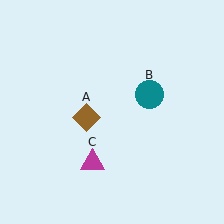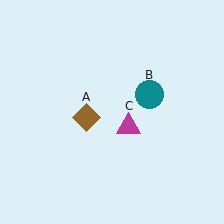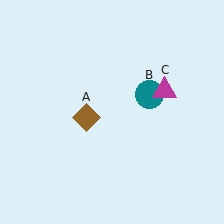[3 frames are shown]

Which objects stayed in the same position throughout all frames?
Brown diamond (object A) and teal circle (object B) remained stationary.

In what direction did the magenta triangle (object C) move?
The magenta triangle (object C) moved up and to the right.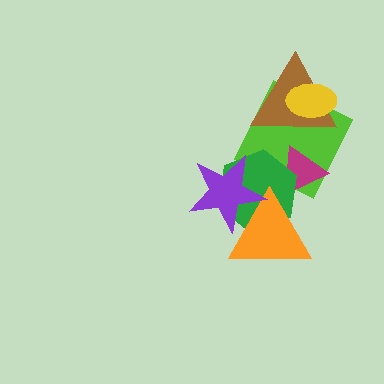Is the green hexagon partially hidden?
Yes, it is partially covered by another shape.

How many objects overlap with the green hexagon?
4 objects overlap with the green hexagon.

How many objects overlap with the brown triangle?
3 objects overlap with the brown triangle.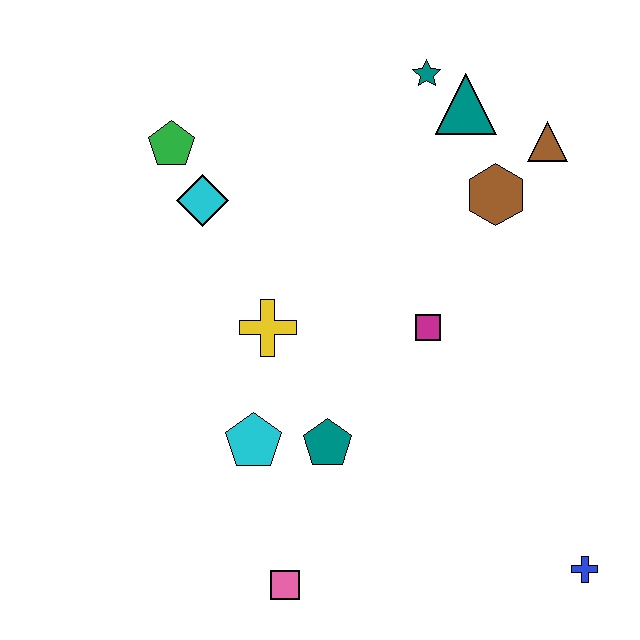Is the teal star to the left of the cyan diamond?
No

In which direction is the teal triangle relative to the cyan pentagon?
The teal triangle is above the cyan pentagon.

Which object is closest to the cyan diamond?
The green pentagon is closest to the cyan diamond.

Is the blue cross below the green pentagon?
Yes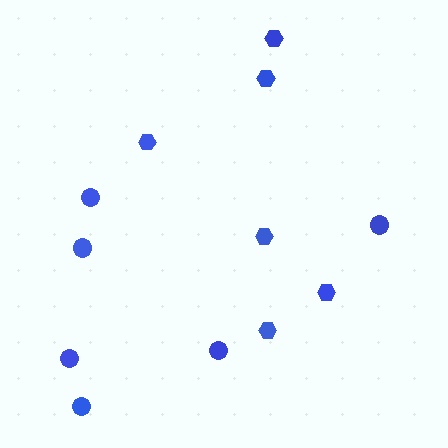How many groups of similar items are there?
There are 2 groups: one group of circles (6) and one group of hexagons (6).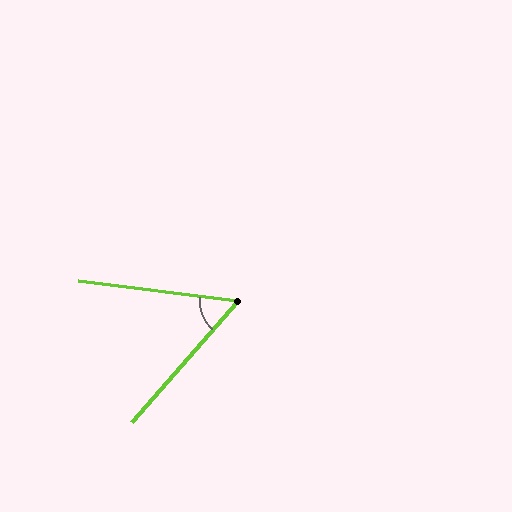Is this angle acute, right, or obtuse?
It is acute.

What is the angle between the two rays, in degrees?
Approximately 56 degrees.